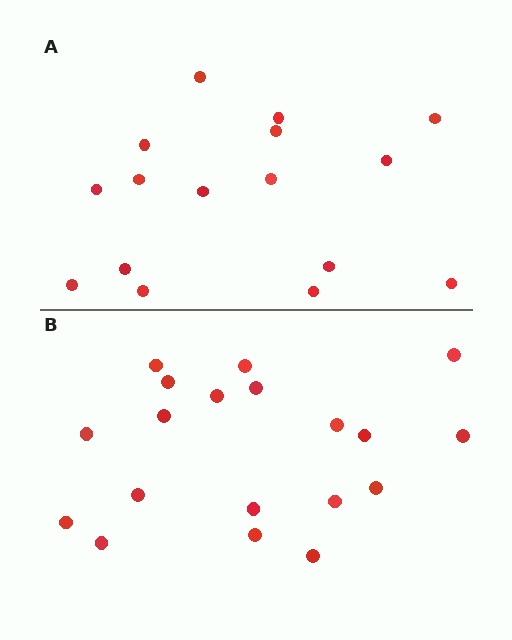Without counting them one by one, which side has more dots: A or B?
Region B (the bottom region) has more dots.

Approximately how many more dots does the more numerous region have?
Region B has just a few more — roughly 2 or 3 more dots than region A.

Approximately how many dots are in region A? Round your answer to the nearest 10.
About 20 dots. (The exact count is 16, which rounds to 20.)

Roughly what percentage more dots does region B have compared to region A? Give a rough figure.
About 20% more.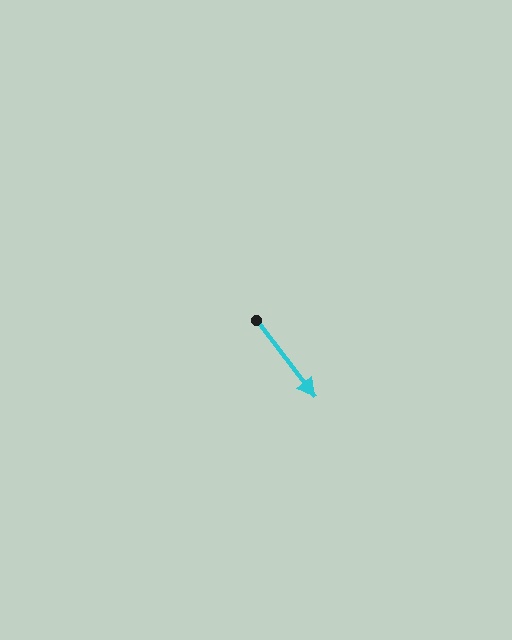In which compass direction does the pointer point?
Southeast.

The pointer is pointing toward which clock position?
Roughly 5 o'clock.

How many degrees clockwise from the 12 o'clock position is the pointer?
Approximately 143 degrees.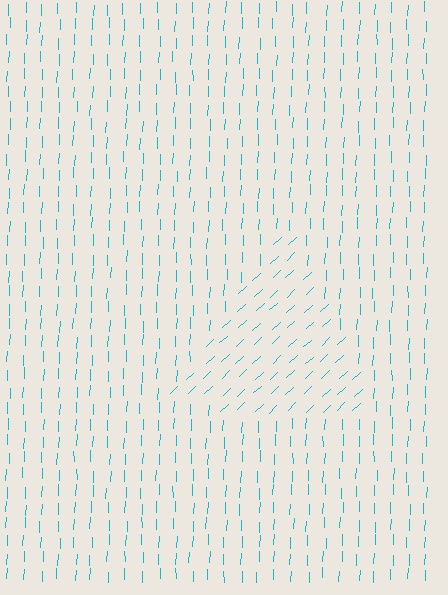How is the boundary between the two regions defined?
The boundary is defined purely by a change in line orientation (approximately 45 degrees difference). All lines are the same color and thickness.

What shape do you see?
I see a triangle.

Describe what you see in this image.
The image is filled with small cyan line segments. A triangle region in the image has lines oriented differently from the surrounding lines, creating a visible texture boundary.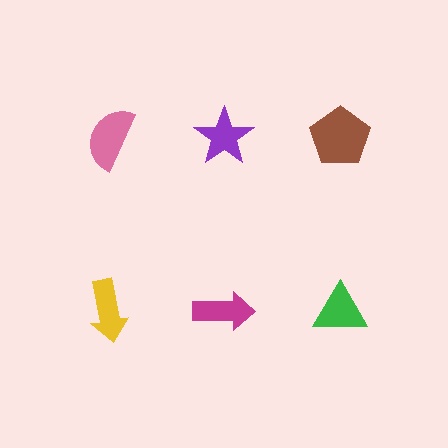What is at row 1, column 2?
A purple star.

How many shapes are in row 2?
3 shapes.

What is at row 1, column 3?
A brown pentagon.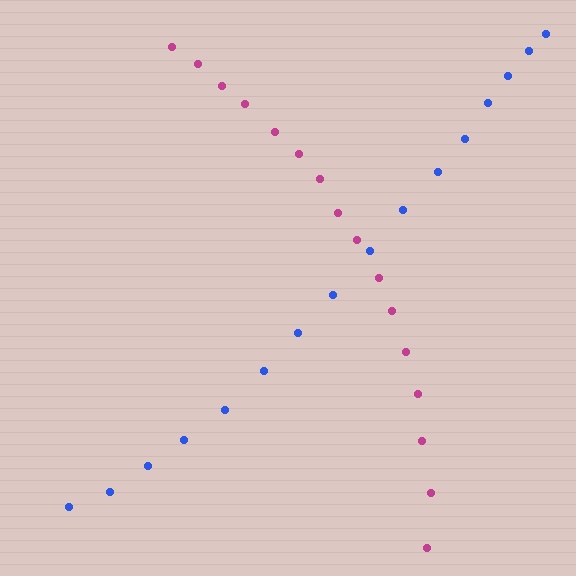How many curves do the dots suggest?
There are 2 distinct paths.